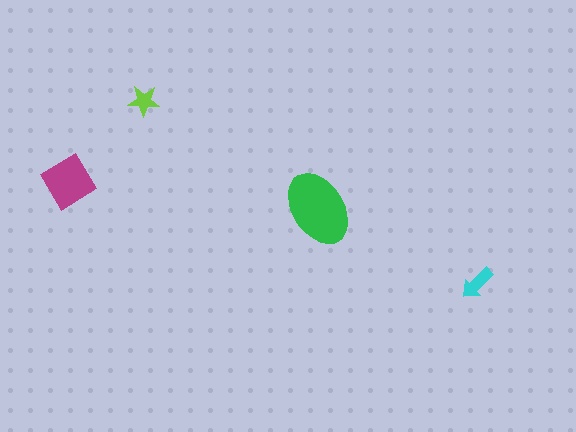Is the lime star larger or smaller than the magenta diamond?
Smaller.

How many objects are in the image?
There are 4 objects in the image.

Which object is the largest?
The green ellipse.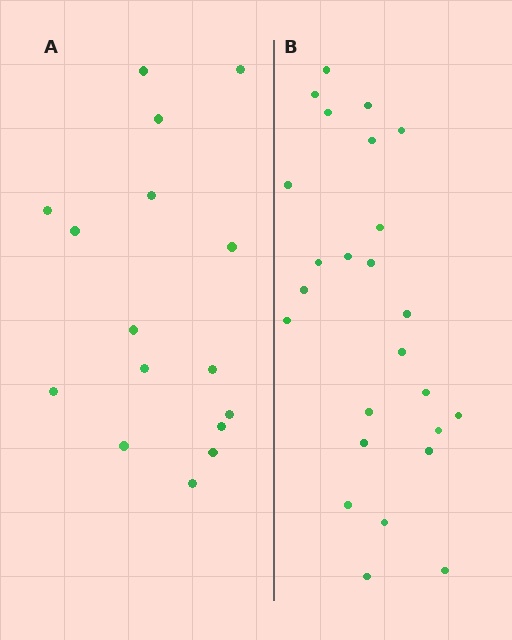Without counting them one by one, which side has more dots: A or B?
Region B (the right region) has more dots.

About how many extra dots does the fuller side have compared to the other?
Region B has roughly 8 or so more dots than region A.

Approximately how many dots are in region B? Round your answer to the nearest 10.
About 20 dots. (The exact count is 25, which rounds to 20.)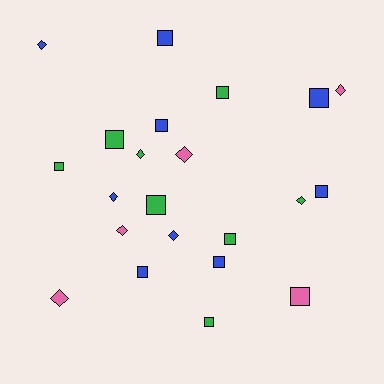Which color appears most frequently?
Blue, with 9 objects.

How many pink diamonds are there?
There are 4 pink diamonds.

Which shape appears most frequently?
Square, with 13 objects.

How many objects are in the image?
There are 22 objects.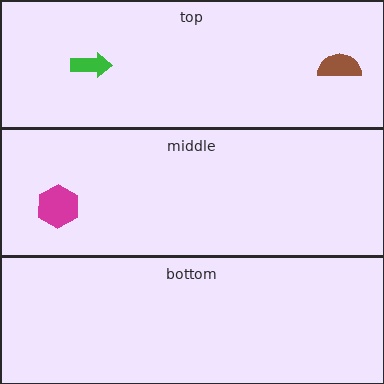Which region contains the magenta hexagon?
The middle region.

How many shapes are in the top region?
2.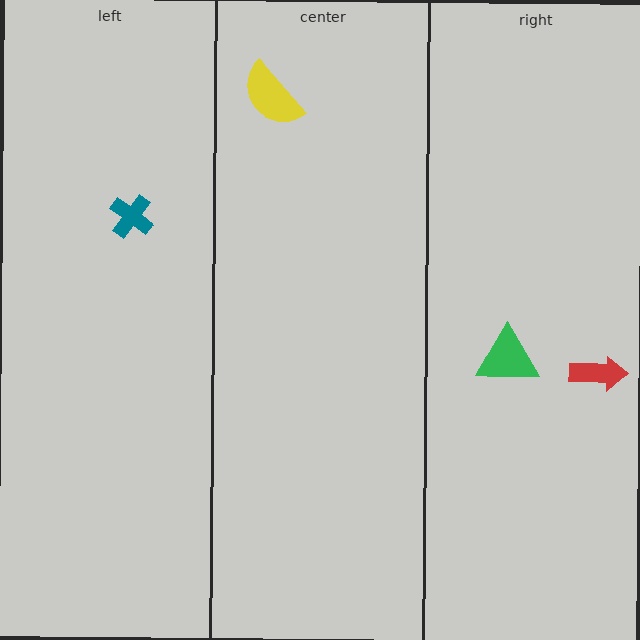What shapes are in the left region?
The teal cross.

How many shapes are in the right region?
2.